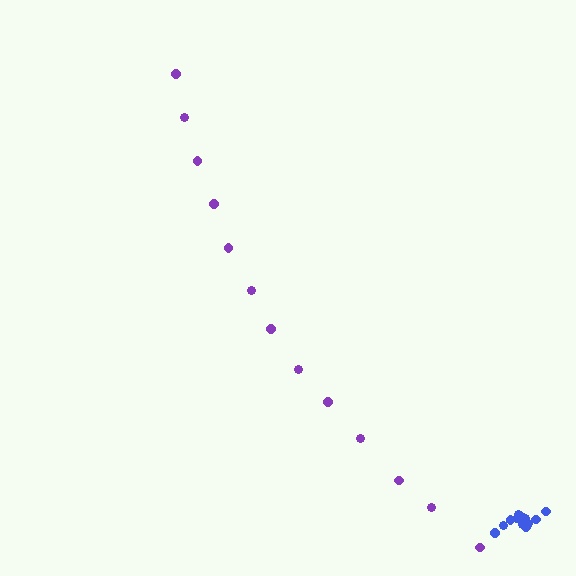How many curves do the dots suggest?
There are 2 distinct paths.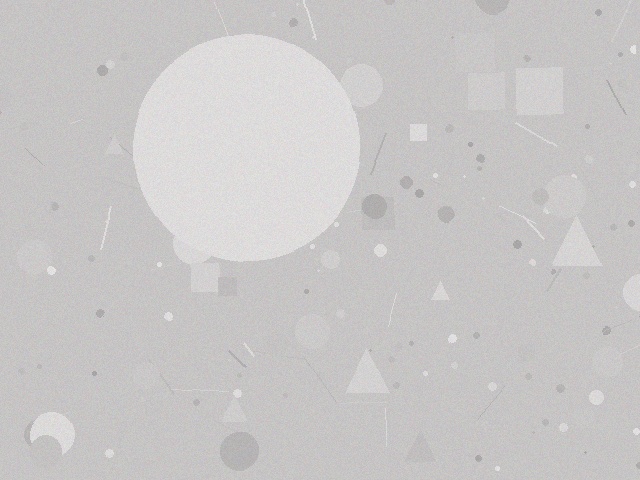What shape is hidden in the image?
A circle is hidden in the image.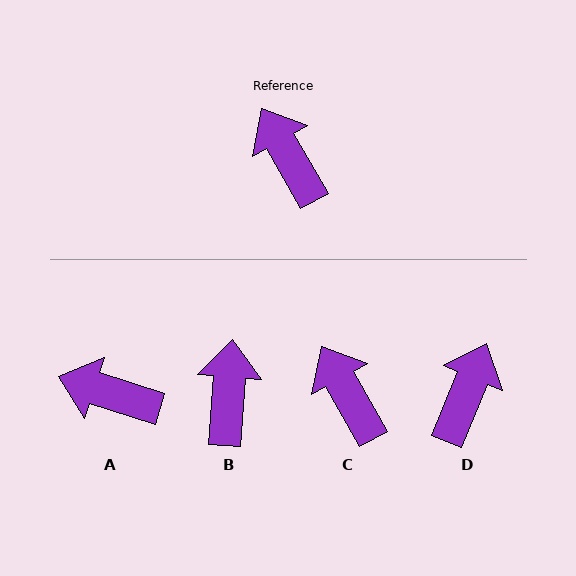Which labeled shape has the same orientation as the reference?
C.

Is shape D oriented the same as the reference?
No, it is off by about 52 degrees.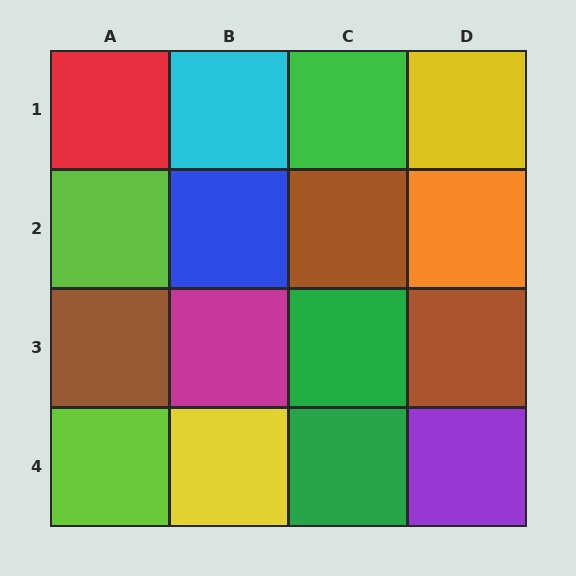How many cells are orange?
1 cell is orange.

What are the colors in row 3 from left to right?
Brown, magenta, green, brown.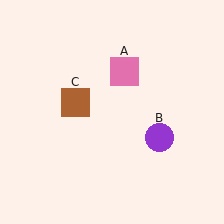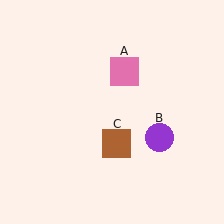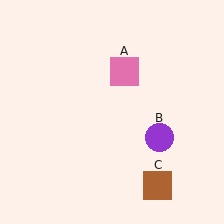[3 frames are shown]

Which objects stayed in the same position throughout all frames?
Pink square (object A) and purple circle (object B) remained stationary.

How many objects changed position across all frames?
1 object changed position: brown square (object C).